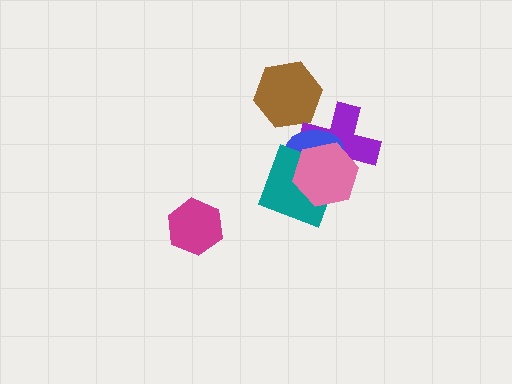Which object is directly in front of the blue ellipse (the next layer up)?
The teal diamond is directly in front of the blue ellipse.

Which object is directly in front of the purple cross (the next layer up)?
The blue ellipse is directly in front of the purple cross.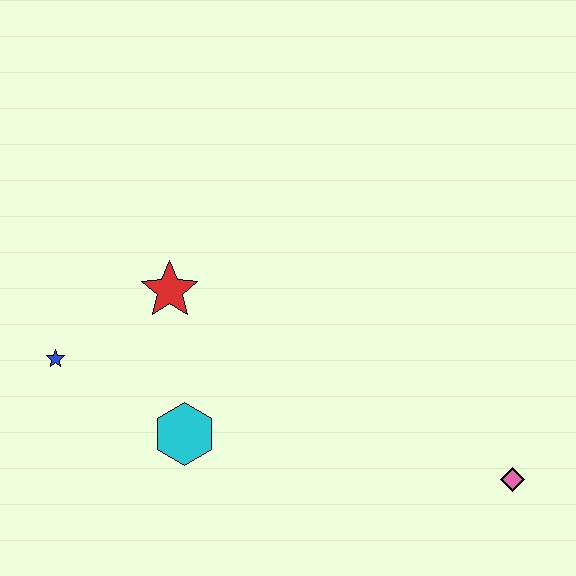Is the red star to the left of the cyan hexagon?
Yes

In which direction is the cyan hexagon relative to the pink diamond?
The cyan hexagon is to the left of the pink diamond.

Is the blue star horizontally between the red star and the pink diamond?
No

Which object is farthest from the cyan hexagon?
The pink diamond is farthest from the cyan hexagon.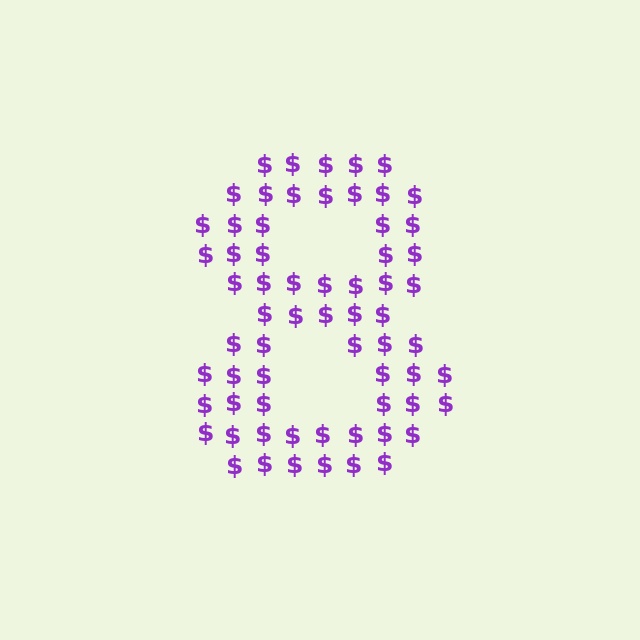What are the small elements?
The small elements are dollar signs.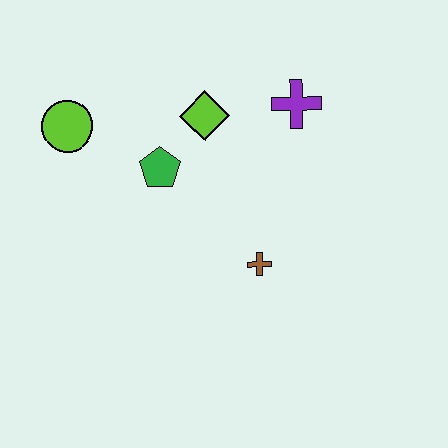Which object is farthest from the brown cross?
The lime circle is farthest from the brown cross.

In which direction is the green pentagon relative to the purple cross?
The green pentagon is to the left of the purple cross.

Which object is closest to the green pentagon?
The lime diamond is closest to the green pentagon.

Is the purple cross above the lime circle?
Yes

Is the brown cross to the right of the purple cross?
No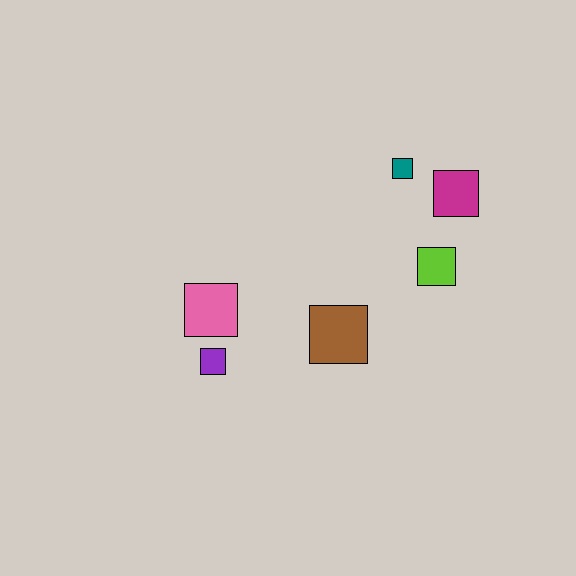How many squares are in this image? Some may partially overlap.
There are 6 squares.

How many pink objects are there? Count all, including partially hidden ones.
There is 1 pink object.